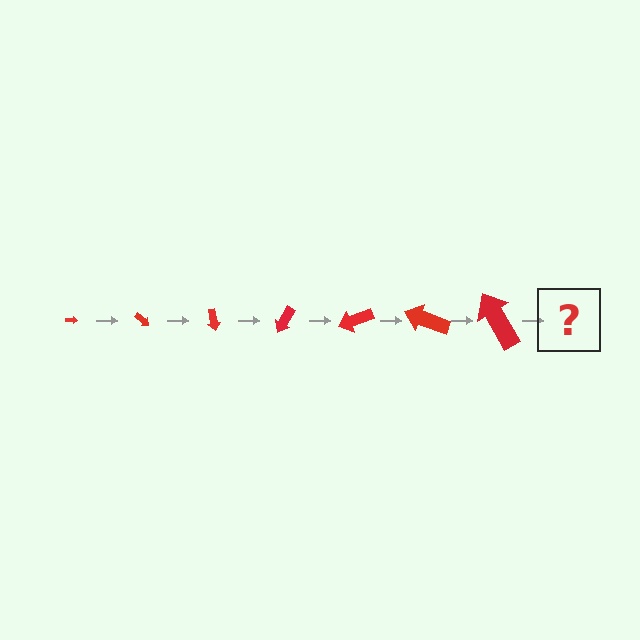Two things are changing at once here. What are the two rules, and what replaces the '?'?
The two rules are that the arrow grows larger each step and it rotates 40 degrees each step. The '?' should be an arrow, larger than the previous one and rotated 280 degrees from the start.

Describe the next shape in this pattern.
It should be an arrow, larger than the previous one and rotated 280 degrees from the start.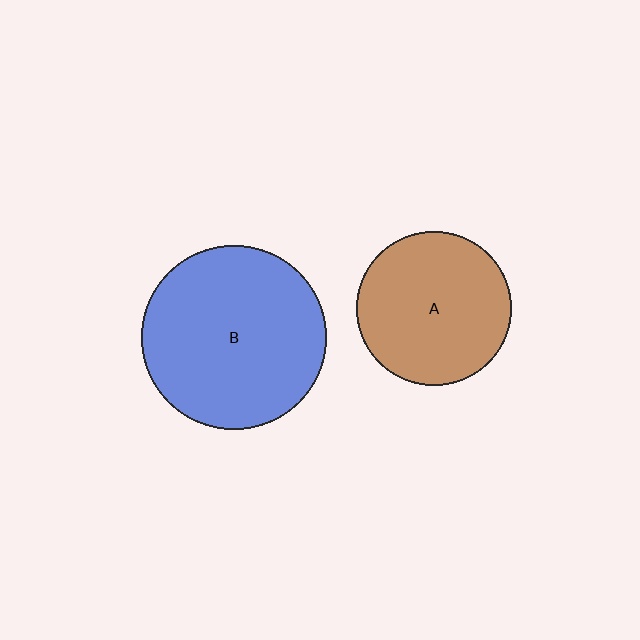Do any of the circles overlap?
No, none of the circles overlap.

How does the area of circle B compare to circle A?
Approximately 1.4 times.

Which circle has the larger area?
Circle B (blue).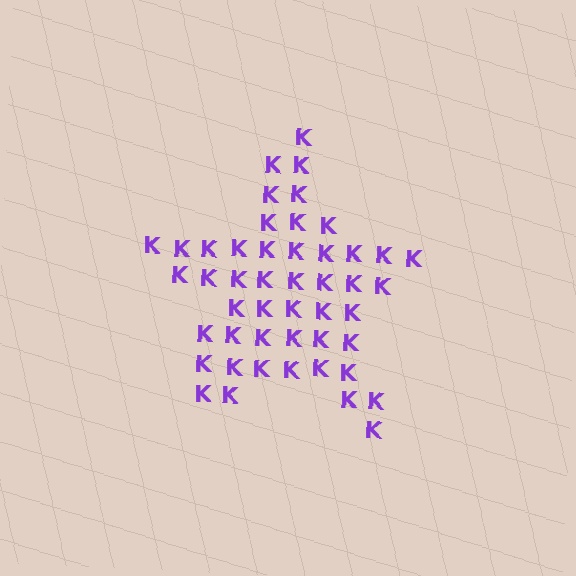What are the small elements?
The small elements are letter K's.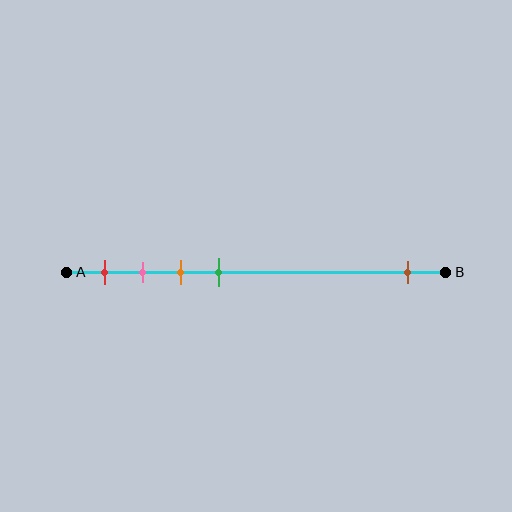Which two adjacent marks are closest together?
The pink and orange marks are the closest adjacent pair.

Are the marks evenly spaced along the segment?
No, the marks are not evenly spaced.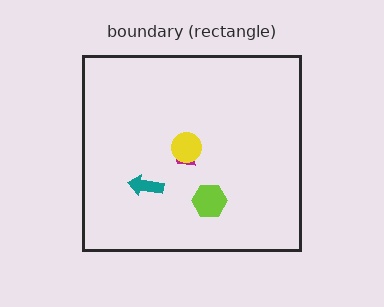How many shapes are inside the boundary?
4 inside, 0 outside.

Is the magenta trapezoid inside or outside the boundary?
Inside.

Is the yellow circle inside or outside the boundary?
Inside.